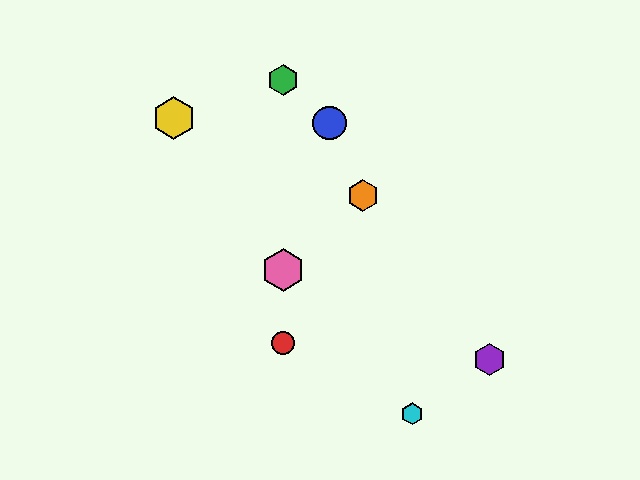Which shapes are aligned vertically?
The red circle, the green hexagon, the pink hexagon are aligned vertically.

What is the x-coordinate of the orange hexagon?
The orange hexagon is at x≈363.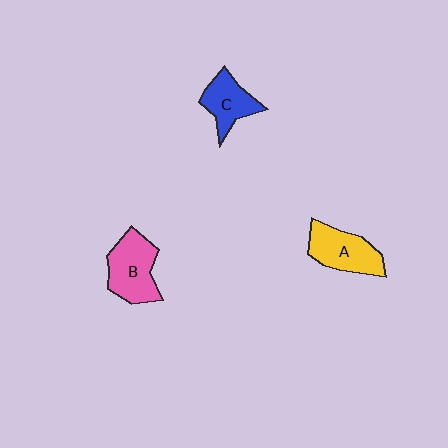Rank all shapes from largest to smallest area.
From largest to smallest: B (pink), A (yellow), C (blue).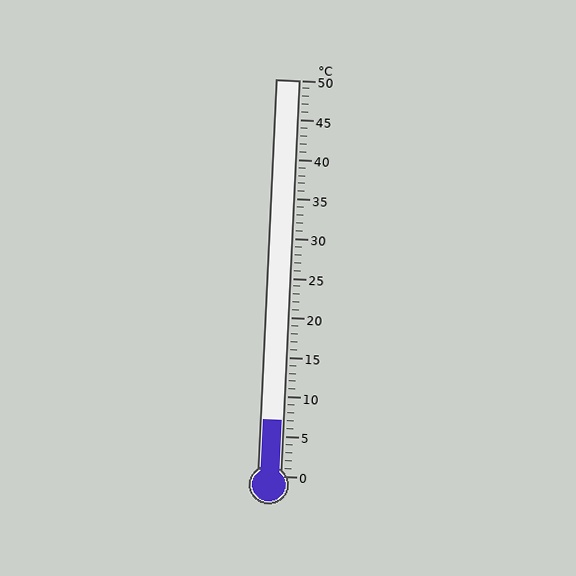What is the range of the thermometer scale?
The thermometer scale ranges from 0°C to 50°C.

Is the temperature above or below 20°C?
The temperature is below 20°C.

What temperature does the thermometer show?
The thermometer shows approximately 7°C.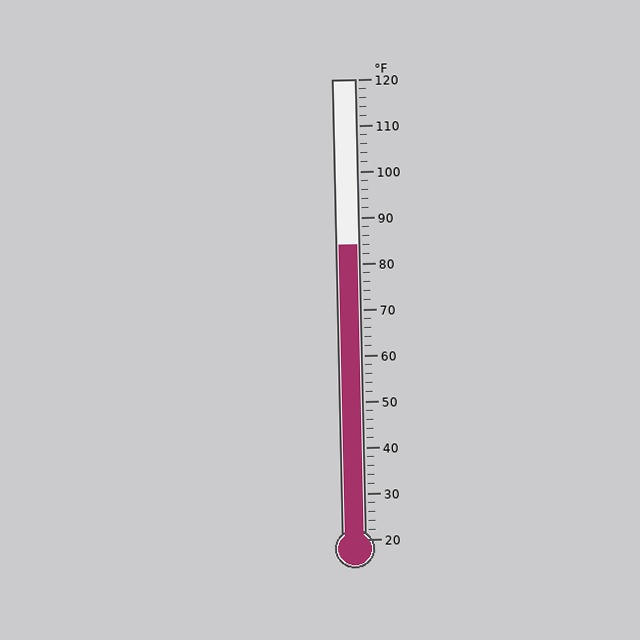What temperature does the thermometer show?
The thermometer shows approximately 84°F.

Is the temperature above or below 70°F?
The temperature is above 70°F.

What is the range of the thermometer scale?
The thermometer scale ranges from 20°F to 120°F.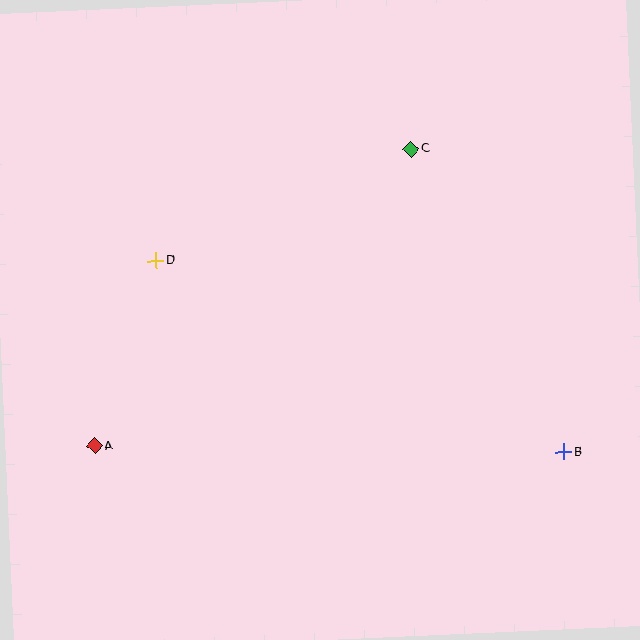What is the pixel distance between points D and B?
The distance between D and B is 451 pixels.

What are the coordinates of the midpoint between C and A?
The midpoint between C and A is at (253, 297).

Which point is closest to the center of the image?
Point D at (156, 260) is closest to the center.